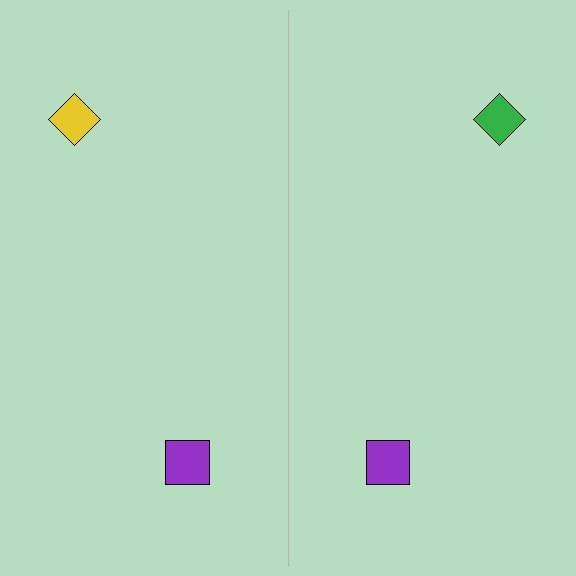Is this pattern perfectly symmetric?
No, the pattern is not perfectly symmetric. The green diamond on the right side breaks the symmetry — its mirror counterpart is yellow.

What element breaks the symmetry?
The green diamond on the right side breaks the symmetry — its mirror counterpart is yellow.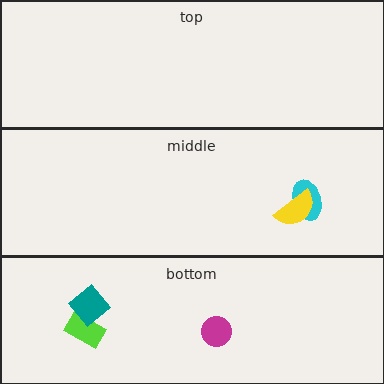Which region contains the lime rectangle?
The bottom region.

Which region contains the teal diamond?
The bottom region.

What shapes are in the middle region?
The cyan ellipse, the yellow semicircle.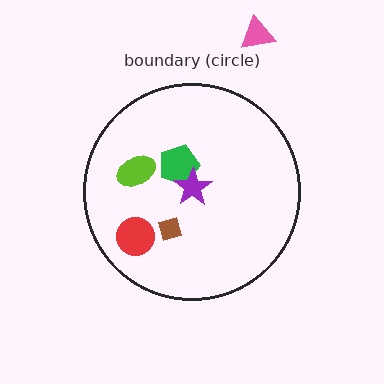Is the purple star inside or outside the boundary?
Inside.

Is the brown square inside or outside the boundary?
Inside.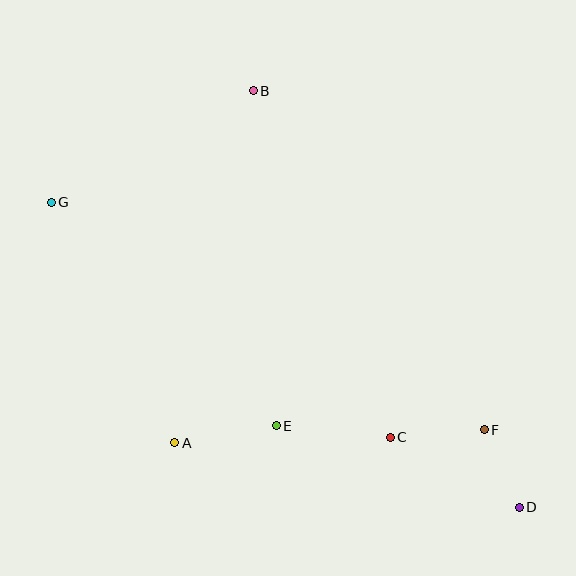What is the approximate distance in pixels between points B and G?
The distance between B and G is approximately 231 pixels.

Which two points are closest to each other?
Points D and F are closest to each other.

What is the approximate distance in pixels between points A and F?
The distance between A and F is approximately 310 pixels.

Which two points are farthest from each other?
Points D and G are farthest from each other.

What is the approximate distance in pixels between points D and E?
The distance between D and E is approximately 256 pixels.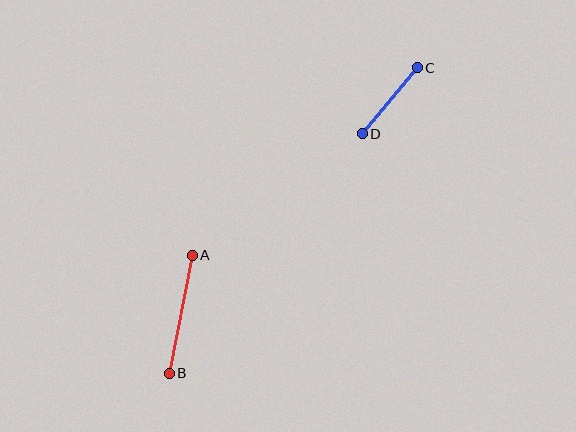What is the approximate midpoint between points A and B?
The midpoint is at approximately (181, 314) pixels.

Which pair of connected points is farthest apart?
Points A and B are farthest apart.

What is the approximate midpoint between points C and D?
The midpoint is at approximately (390, 101) pixels.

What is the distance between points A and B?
The distance is approximately 120 pixels.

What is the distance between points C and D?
The distance is approximately 86 pixels.